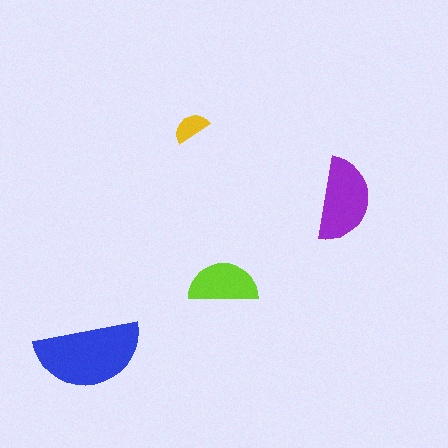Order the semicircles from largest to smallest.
the blue one, the purple one, the lime one, the yellow one.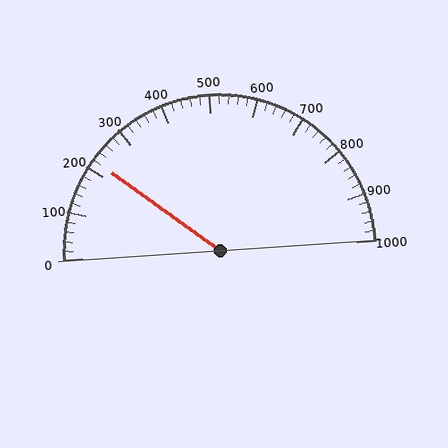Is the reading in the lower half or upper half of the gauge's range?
The reading is in the lower half of the range (0 to 1000).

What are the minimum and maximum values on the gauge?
The gauge ranges from 0 to 1000.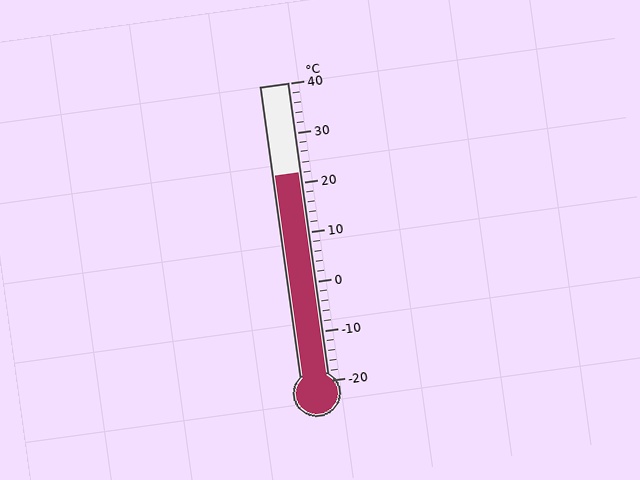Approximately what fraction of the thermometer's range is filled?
The thermometer is filled to approximately 70% of its range.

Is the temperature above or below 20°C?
The temperature is above 20°C.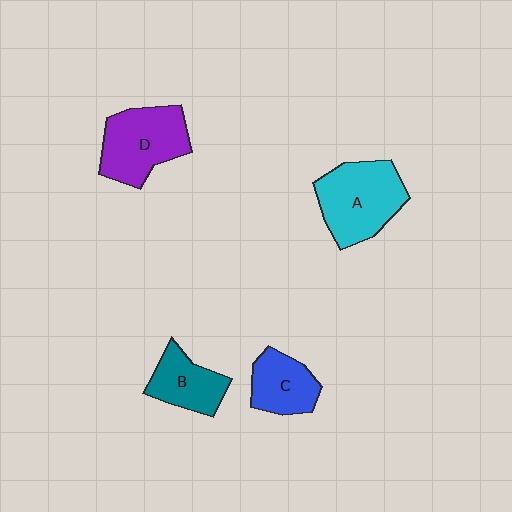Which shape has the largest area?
Shape A (cyan).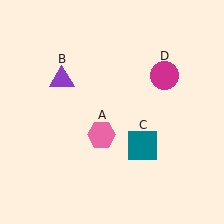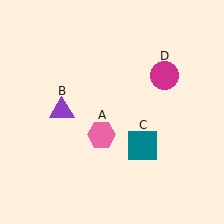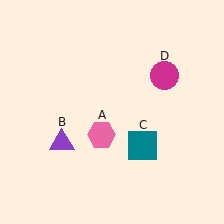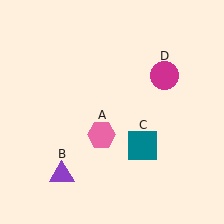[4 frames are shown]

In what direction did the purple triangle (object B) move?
The purple triangle (object B) moved down.